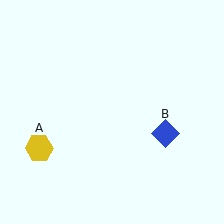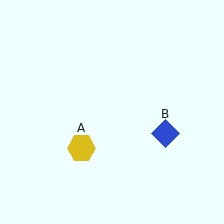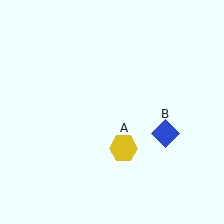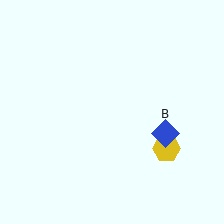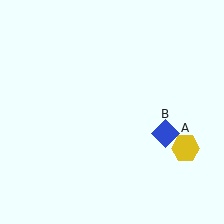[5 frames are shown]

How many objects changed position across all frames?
1 object changed position: yellow hexagon (object A).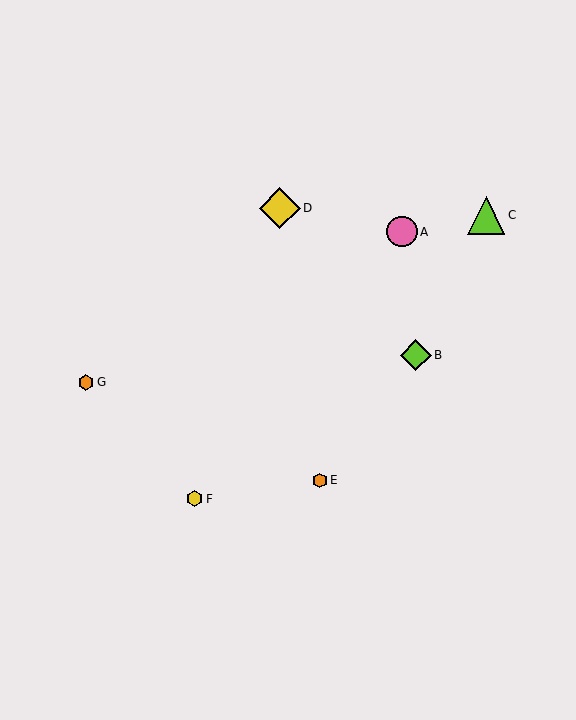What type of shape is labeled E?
Shape E is an orange hexagon.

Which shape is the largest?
The yellow diamond (labeled D) is the largest.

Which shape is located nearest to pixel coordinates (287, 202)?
The yellow diamond (labeled D) at (280, 208) is nearest to that location.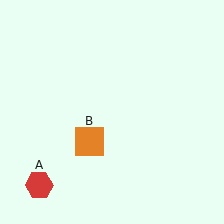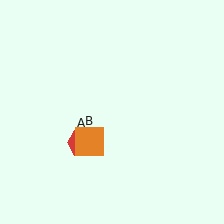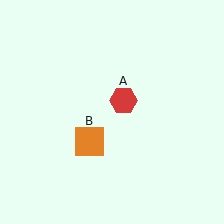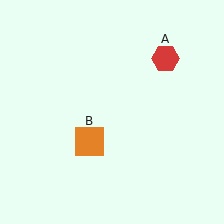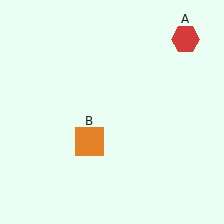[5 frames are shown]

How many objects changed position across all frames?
1 object changed position: red hexagon (object A).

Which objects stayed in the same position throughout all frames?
Orange square (object B) remained stationary.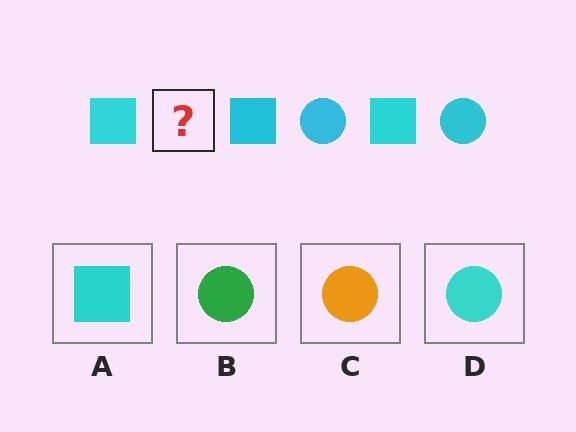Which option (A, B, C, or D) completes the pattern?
D.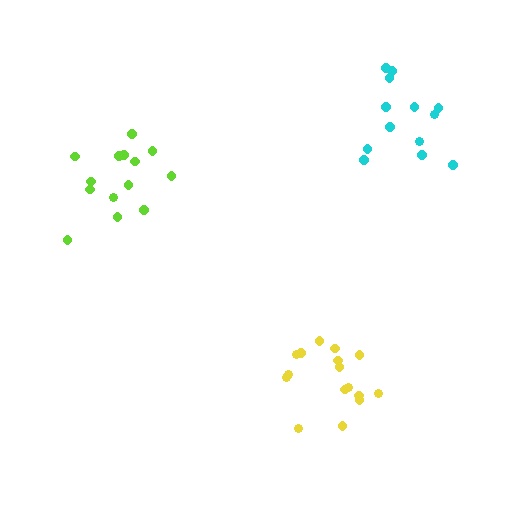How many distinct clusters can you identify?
There are 3 distinct clusters.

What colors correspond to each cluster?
The clusters are colored: yellow, lime, cyan.